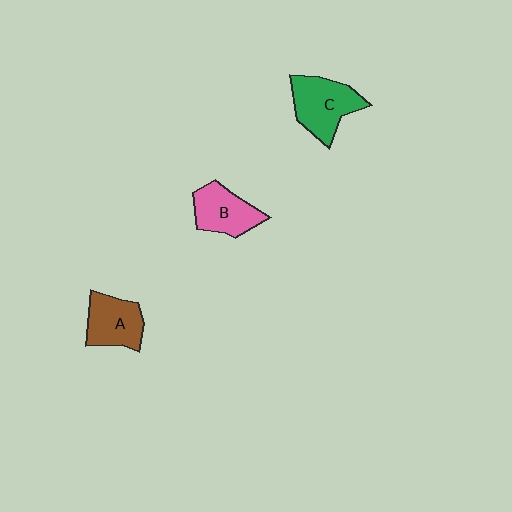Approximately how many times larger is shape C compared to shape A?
Approximately 1.2 times.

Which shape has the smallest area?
Shape A (brown).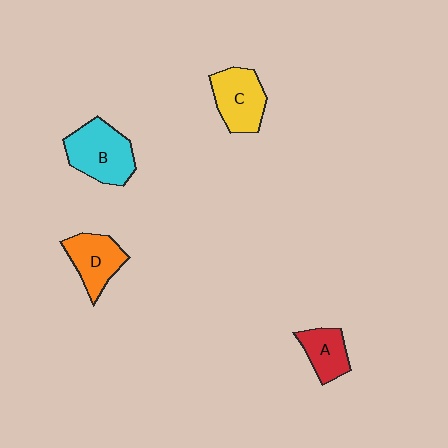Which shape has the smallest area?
Shape A (red).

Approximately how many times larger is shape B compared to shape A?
Approximately 1.7 times.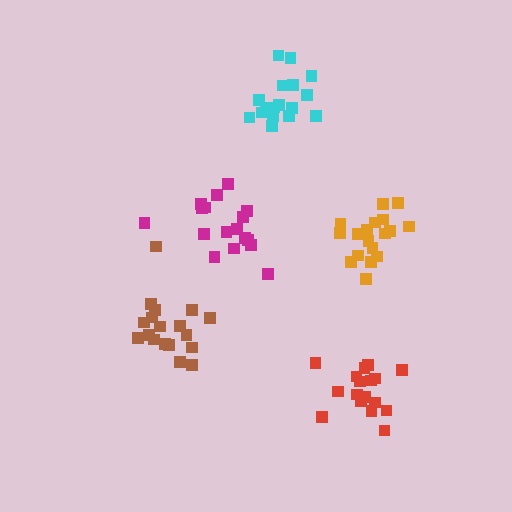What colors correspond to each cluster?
The clusters are colored: magenta, orange, cyan, red, brown.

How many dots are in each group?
Group 1: 17 dots, Group 2: 18 dots, Group 3: 17 dots, Group 4: 18 dots, Group 5: 18 dots (88 total).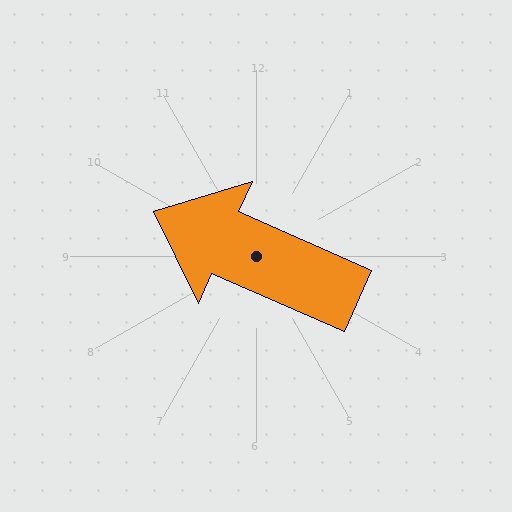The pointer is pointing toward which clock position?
Roughly 10 o'clock.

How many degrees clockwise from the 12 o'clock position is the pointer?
Approximately 294 degrees.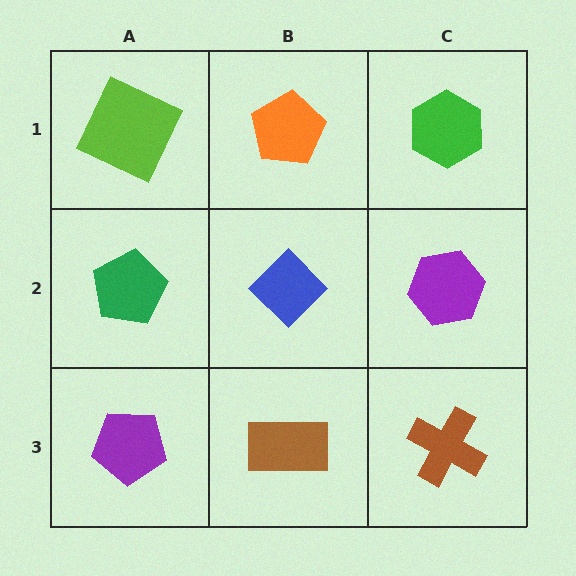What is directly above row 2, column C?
A green hexagon.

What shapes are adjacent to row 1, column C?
A purple hexagon (row 2, column C), an orange pentagon (row 1, column B).